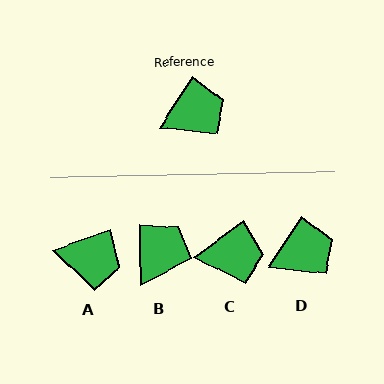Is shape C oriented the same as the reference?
No, it is off by about 21 degrees.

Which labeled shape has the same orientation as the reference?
D.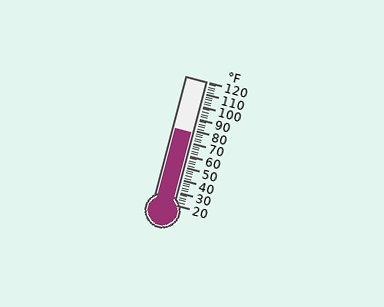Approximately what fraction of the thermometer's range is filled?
The thermometer is filled to approximately 60% of its range.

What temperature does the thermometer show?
The thermometer shows approximately 78°F.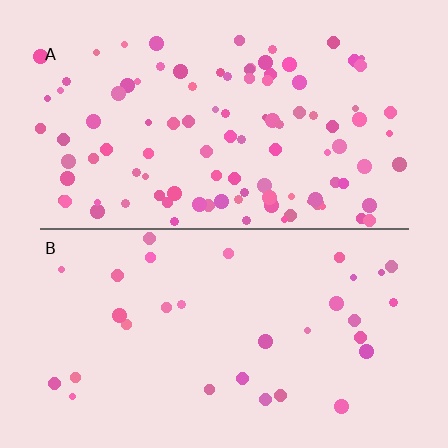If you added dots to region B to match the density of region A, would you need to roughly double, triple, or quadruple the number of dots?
Approximately triple.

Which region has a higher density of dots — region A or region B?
A (the top).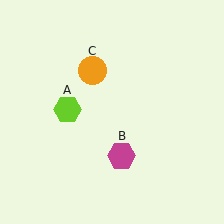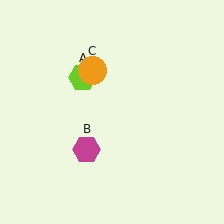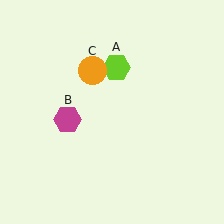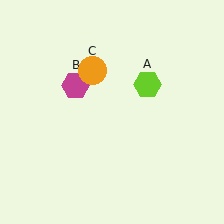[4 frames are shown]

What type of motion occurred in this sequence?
The lime hexagon (object A), magenta hexagon (object B) rotated clockwise around the center of the scene.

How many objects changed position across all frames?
2 objects changed position: lime hexagon (object A), magenta hexagon (object B).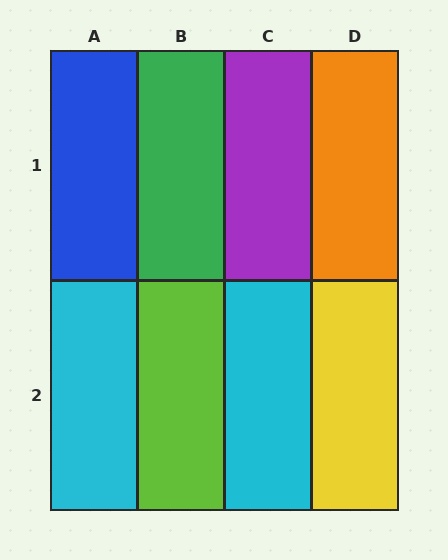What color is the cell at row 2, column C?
Cyan.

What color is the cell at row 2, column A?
Cyan.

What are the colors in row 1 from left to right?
Blue, green, purple, orange.